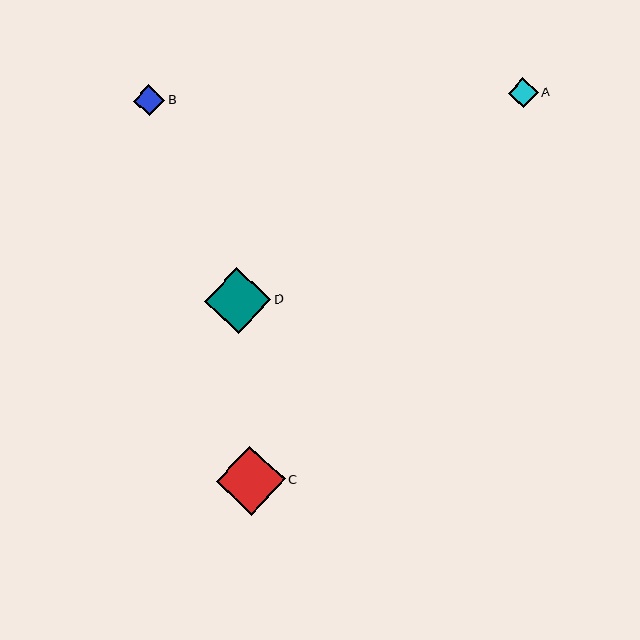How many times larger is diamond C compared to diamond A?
Diamond C is approximately 2.3 times the size of diamond A.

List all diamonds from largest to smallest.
From largest to smallest: C, D, B, A.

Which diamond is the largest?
Diamond C is the largest with a size of approximately 68 pixels.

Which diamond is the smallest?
Diamond A is the smallest with a size of approximately 29 pixels.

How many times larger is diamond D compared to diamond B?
Diamond D is approximately 2.1 times the size of diamond B.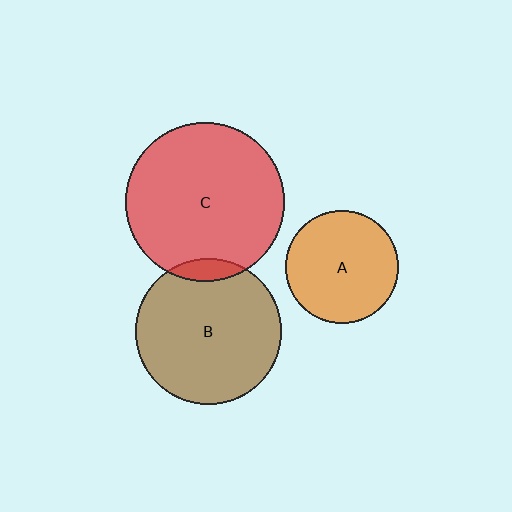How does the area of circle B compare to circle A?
Approximately 1.7 times.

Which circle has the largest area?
Circle C (red).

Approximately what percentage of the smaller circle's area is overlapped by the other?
Approximately 5%.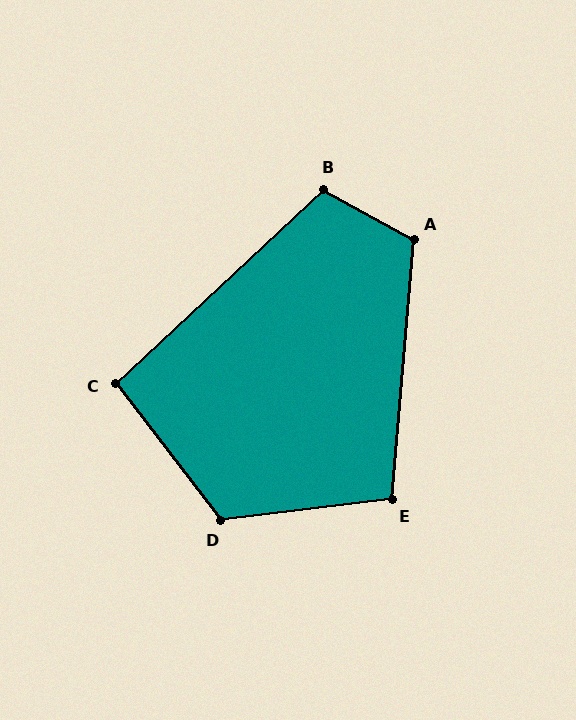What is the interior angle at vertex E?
Approximately 102 degrees (obtuse).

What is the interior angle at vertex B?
Approximately 108 degrees (obtuse).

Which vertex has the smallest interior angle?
C, at approximately 96 degrees.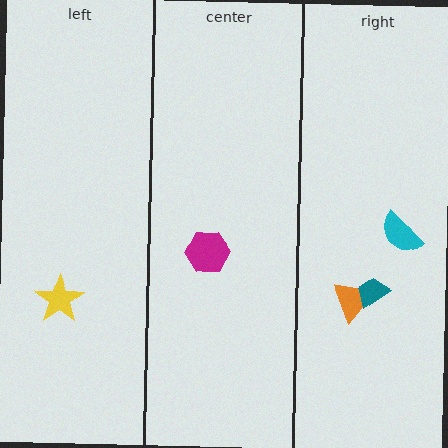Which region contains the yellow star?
The left region.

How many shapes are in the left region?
1.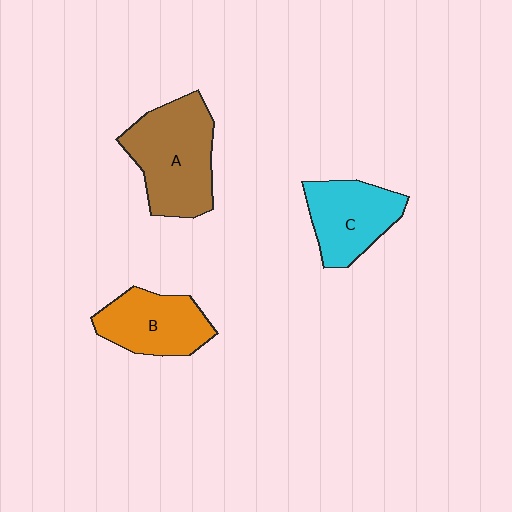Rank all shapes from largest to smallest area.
From largest to smallest: A (brown), B (orange), C (cyan).